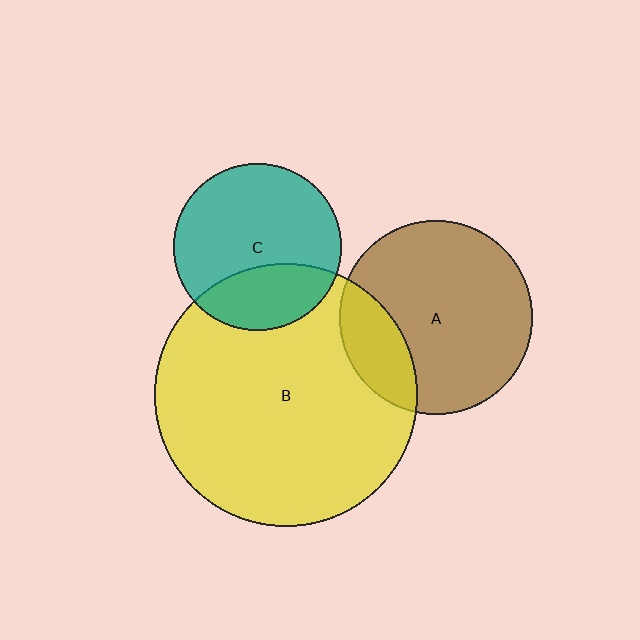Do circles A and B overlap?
Yes.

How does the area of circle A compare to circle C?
Approximately 1.3 times.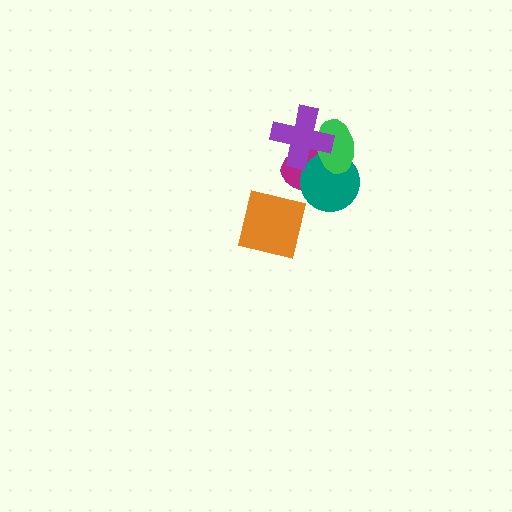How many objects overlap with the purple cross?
3 objects overlap with the purple cross.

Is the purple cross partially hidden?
No, no other shape covers it.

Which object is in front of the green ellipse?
The purple cross is in front of the green ellipse.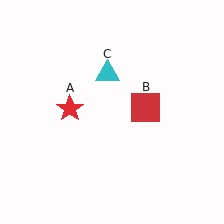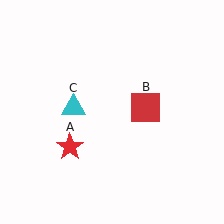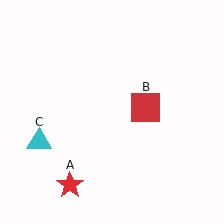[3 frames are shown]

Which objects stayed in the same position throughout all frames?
Red square (object B) remained stationary.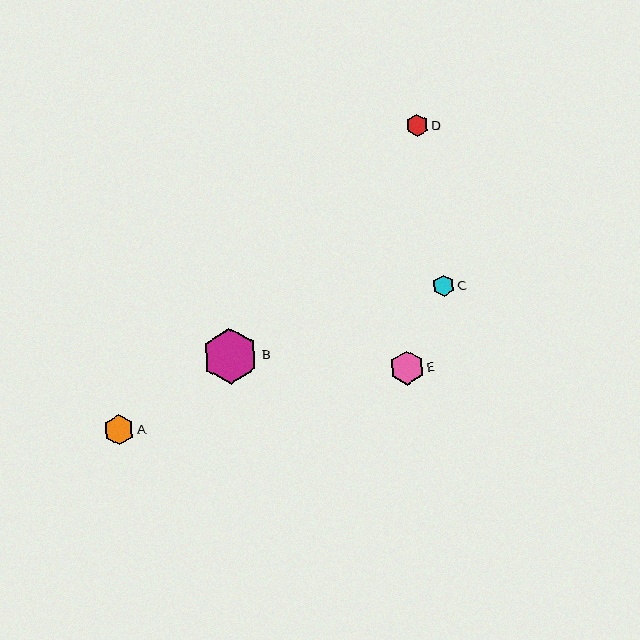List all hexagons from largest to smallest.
From largest to smallest: B, E, A, D, C.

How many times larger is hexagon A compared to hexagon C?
Hexagon A is approximately 1.4 times the size of hexagon C.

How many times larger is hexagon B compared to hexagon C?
Hexagon B is approximately 2.6 times the size of hexagon C.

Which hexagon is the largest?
Hexagon B is the largest with a size of approximately 56 pixels.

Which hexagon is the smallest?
Hexagon C is the smallest with a size of approximately 21 pixels.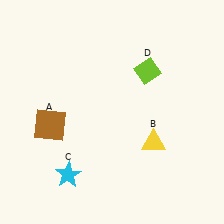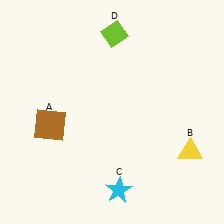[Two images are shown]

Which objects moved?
The objects that moved are: the yellow triangle (B), the cyan star (C), the lime diamond (D).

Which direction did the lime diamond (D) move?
The lime diamond (D) moved up.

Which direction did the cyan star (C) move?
The cyan star (C) moved right.